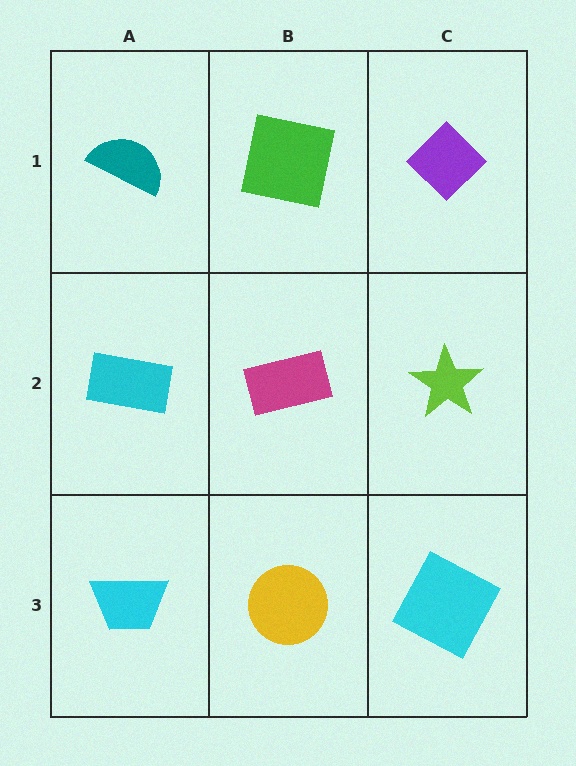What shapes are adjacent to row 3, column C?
A lime star (row 2, column C), a yellow circle (row 3, column B).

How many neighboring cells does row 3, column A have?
2.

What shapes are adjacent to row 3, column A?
A cyan rectangle (row 2, column A), a yellow circle (row 3, column B).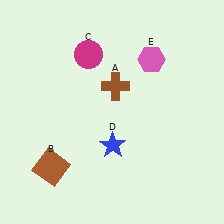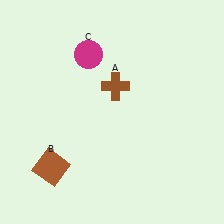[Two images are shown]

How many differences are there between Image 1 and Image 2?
There are 2 differences between the two images.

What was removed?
The blue star (D), the pink hexagon (E) were removed in Image 2.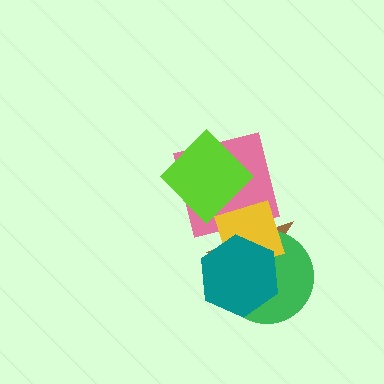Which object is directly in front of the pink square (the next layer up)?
The yellow diamond is directly in front of the pink square.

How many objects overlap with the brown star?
4 objects overlap with the brown star.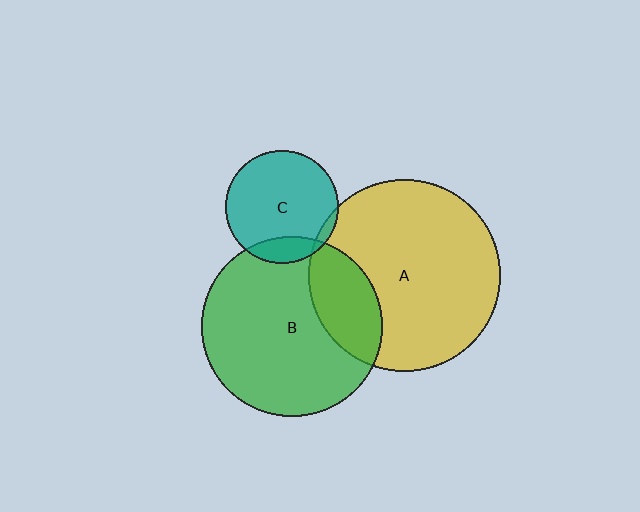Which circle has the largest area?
Circle A (yellow).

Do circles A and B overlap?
Yes.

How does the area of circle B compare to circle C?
Approximately 2.5 times.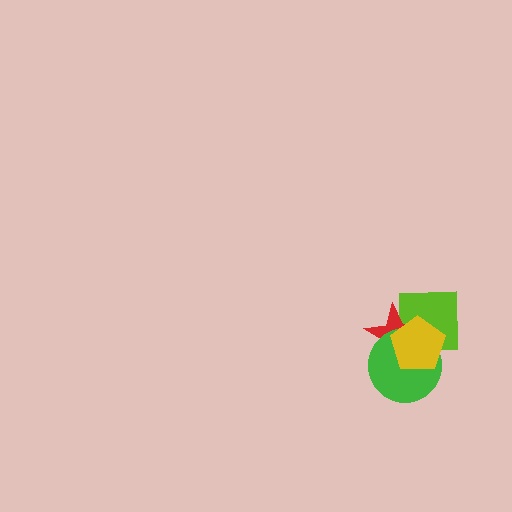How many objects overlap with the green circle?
3 objects overlap with the green circle.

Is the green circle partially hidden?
Yes, it is partially covered by another shape.